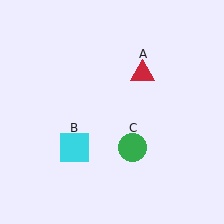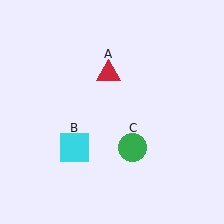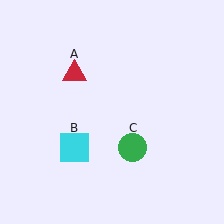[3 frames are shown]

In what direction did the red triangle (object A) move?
The red triangle (object A) moved left.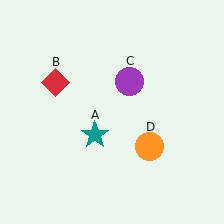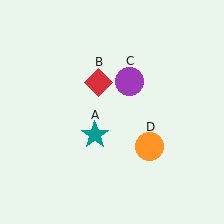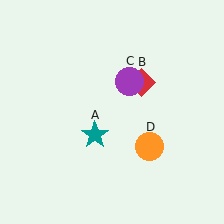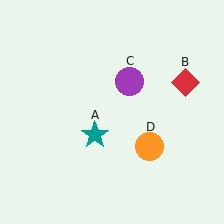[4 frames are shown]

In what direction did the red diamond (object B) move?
The red diamond (object B) moved right.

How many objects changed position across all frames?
1 object changed position: red diamond (object B).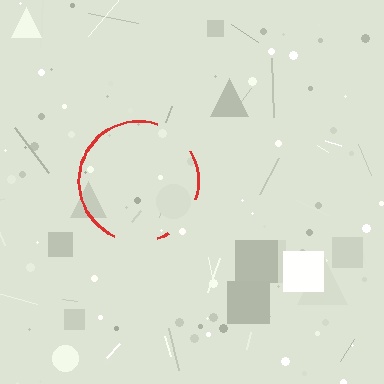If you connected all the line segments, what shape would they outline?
They would outline a circle.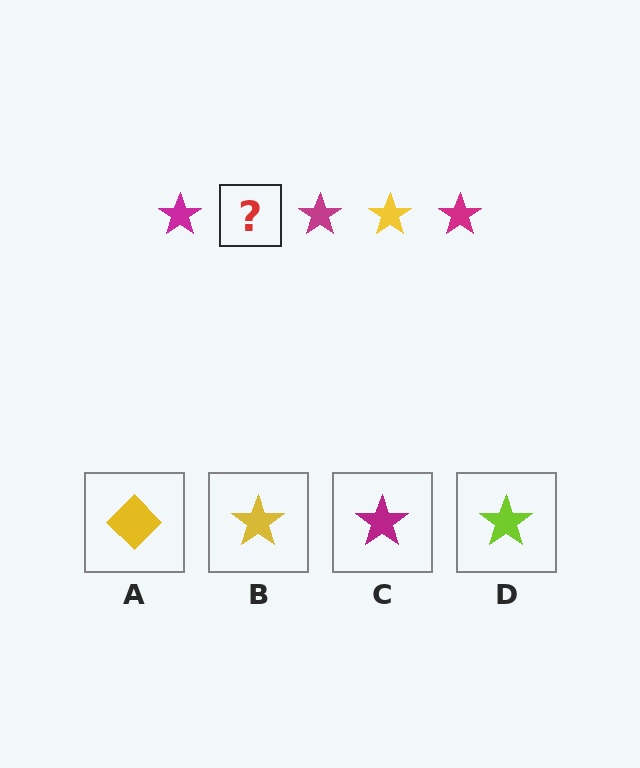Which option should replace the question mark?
Option B.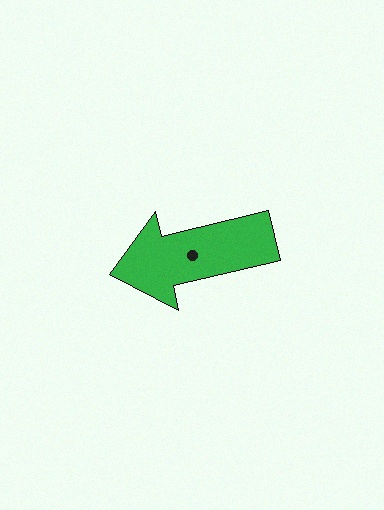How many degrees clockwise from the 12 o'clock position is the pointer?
Approximately 257 degrees.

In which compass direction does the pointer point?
West.